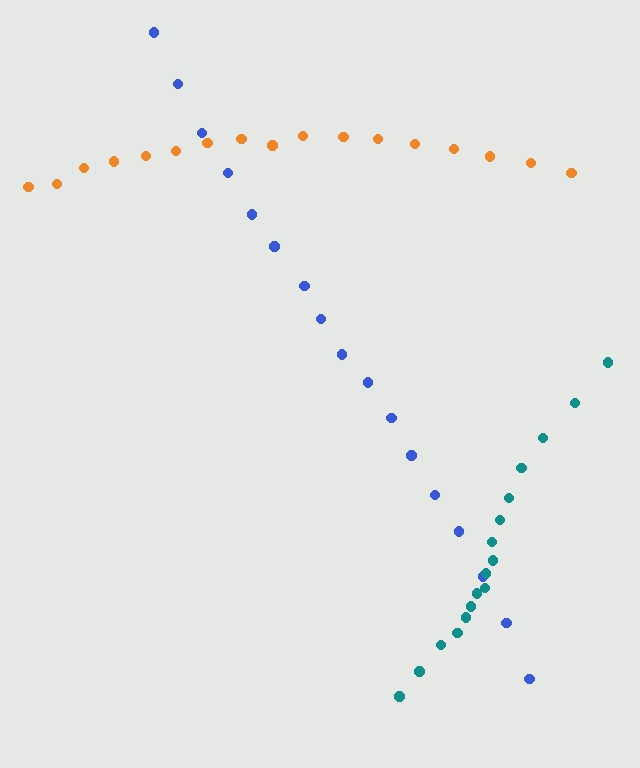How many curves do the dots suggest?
There are 3 distinct paths.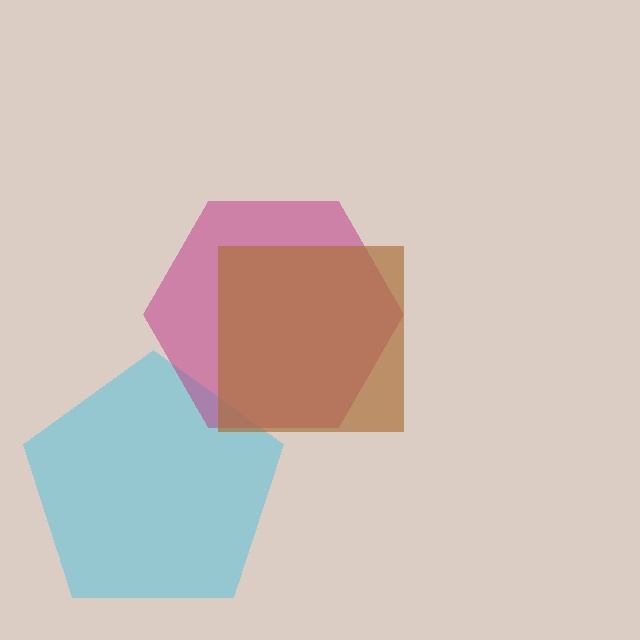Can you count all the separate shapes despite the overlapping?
Yes, there are 3 separate shapes.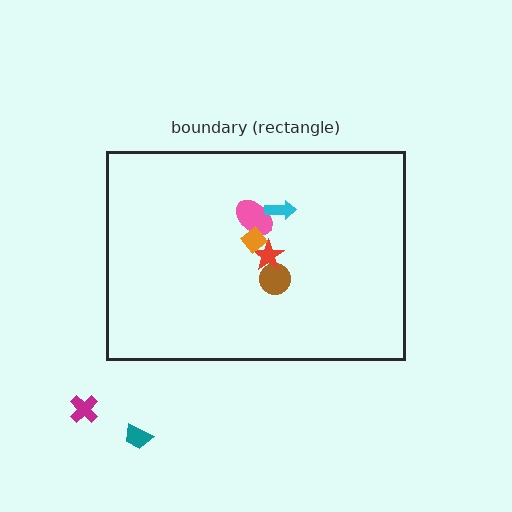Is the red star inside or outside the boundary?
Inside.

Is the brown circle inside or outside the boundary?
Inside.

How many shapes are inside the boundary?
5 inside, 2 outside.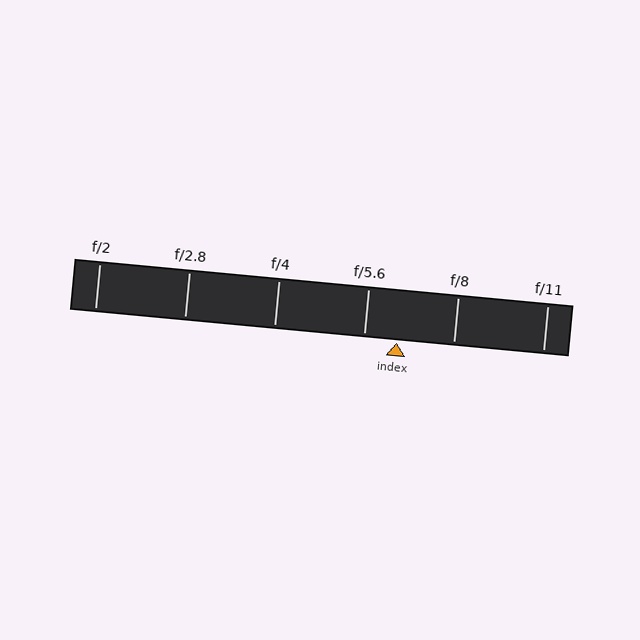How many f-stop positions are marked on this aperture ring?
There are 6 f-stop positions marked.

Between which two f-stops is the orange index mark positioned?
The index mark is between f/5.6 and f/8.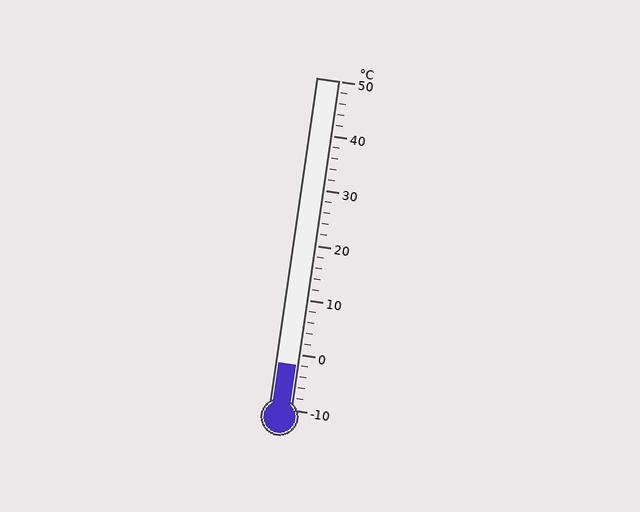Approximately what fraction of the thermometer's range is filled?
The thermometer is filled to approximately 15% of its range.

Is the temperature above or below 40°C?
The temperature is below 40°C.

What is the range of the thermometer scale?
The thermometer scale ranges from -10°C to 50°C.